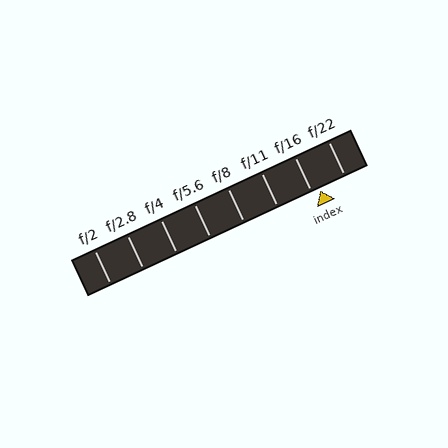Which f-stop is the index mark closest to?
The index mark is closest to f/16.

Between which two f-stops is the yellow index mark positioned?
The index mark is between f/16 and f/22.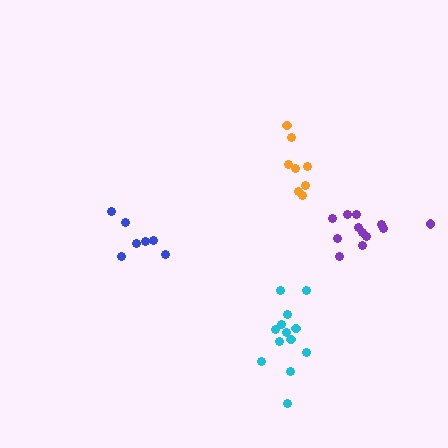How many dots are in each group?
Group 1: 13 dots, Group 2: 8 dots, Group 3: 12 dots, Group 4: 7 dots (40 total).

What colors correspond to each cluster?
The clusters are colored: cyan, orange, purple, blue.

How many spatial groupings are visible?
There are 4 spatial groupings.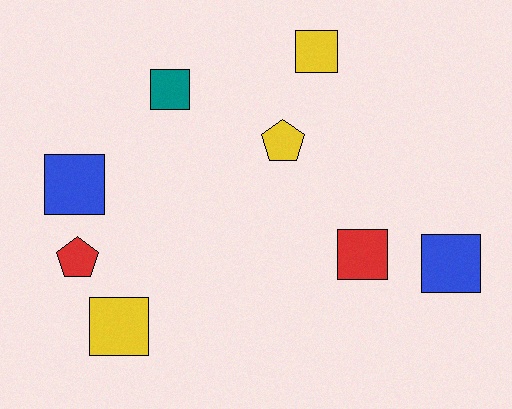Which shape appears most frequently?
Square, with 6 objects.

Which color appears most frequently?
Yellow, with 3 objects.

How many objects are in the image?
There are 8 objects.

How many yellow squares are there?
There are 2 yellow squares.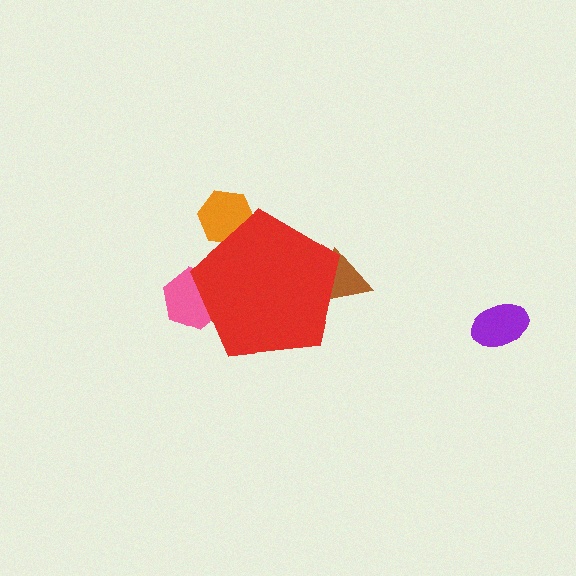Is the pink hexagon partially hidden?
Yes, the pink hexagon is partially hidden behind the red pentagon.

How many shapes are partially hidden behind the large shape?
3 shapes are partially hidden.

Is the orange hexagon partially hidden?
Yes, the orange hexagon is partially hidden behind the red pentagon.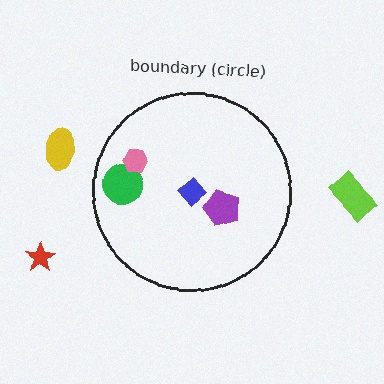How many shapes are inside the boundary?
4 inside, 3 outside.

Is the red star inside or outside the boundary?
Outside.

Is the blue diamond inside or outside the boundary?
Inside.